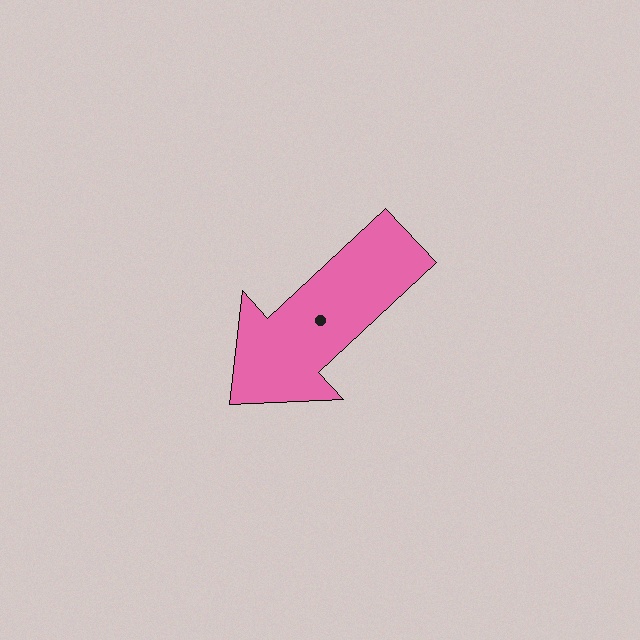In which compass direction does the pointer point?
Southwest.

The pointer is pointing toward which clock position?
Roughly 8 o'clock.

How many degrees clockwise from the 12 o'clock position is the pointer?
Approximately 227 degrees.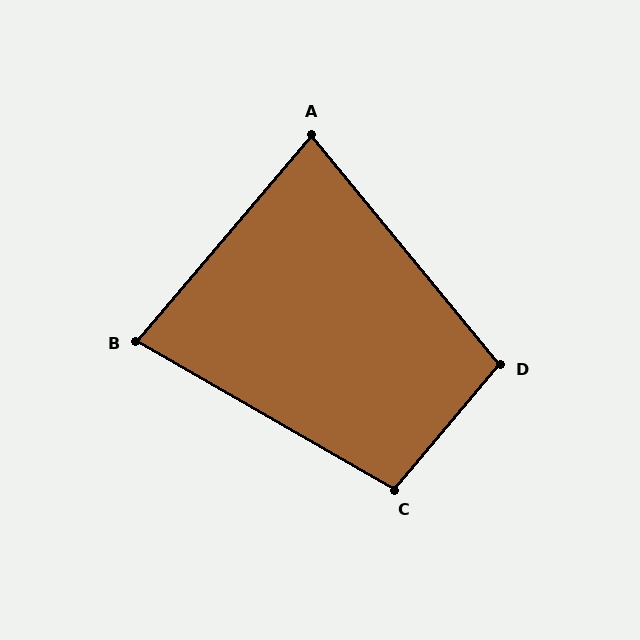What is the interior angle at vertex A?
Approximately 80 degrees (acute).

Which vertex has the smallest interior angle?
B, at approximately 79 degrees.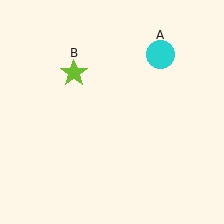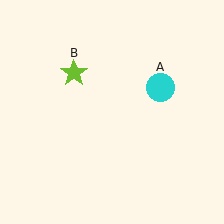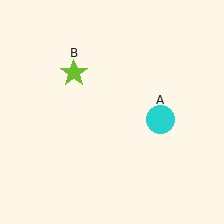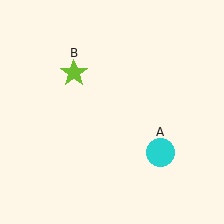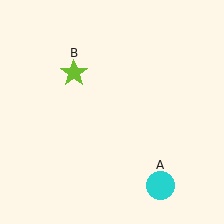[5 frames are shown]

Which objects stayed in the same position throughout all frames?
Lime star (object B) remained stationary.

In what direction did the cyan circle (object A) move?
The cyan circle (object A) moved down.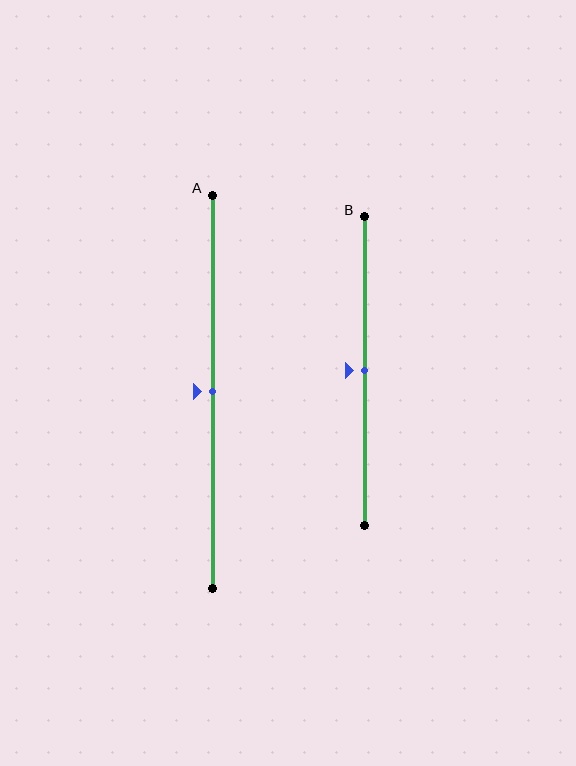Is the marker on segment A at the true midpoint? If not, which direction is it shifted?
Yes, the marker on segment A is at the true midpoint.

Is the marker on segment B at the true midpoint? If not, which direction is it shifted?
Yes, the marker on segment B is at the true midpoint.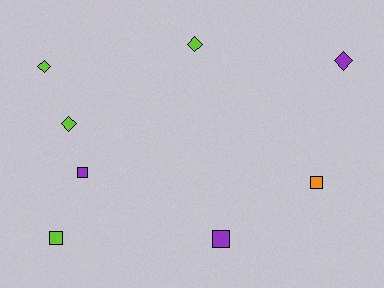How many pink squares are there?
There are no pink squares.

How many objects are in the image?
There are 8 objects.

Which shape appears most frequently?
Square, with 4 objects.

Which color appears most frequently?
Lime, with 4 objects.